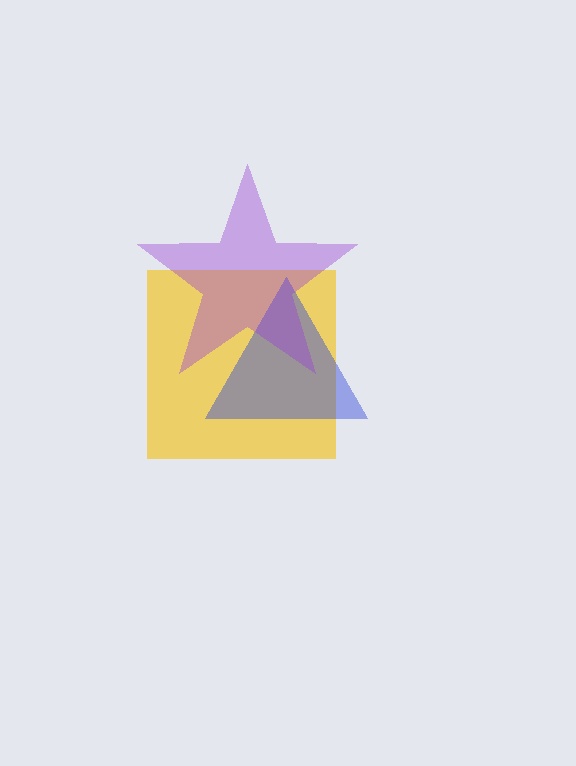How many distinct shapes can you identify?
There are 3 distinct shapes: a yellow square, a blue triangle, a purple star.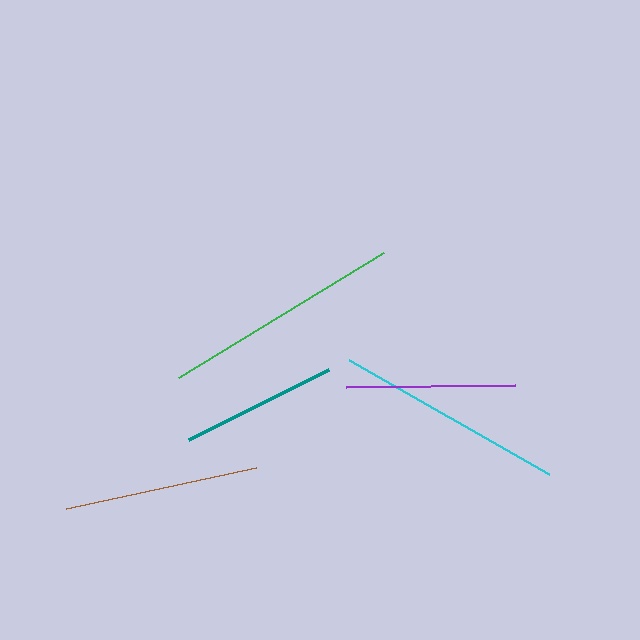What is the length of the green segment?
The green segment is approximately 240 pixels long.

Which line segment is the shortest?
The teal line is the shortest at approximately 157 pixels.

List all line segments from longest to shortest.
From longest to shortest: green, cyan, brown, purple, teal.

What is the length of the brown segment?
The brown segment is approximately 195 pixels long.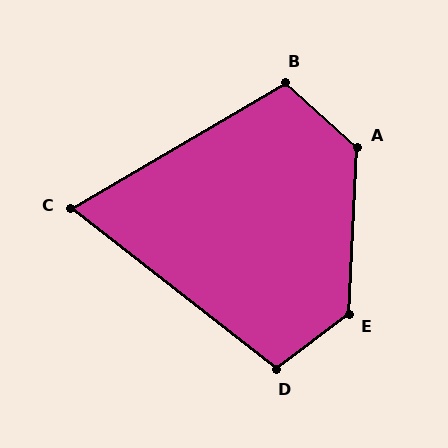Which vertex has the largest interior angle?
E, at approximately 130 degrees.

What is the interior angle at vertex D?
Approximately 105 degrees (obtuse).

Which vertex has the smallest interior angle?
C, at approximately 68 degrees.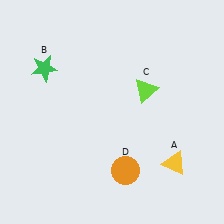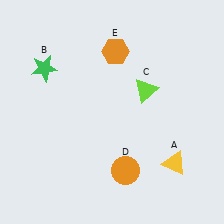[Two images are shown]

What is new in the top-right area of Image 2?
An orange hexagon (E) was added in the top-right area of Image 2.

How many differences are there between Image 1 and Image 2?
There is 1 difference between the two images.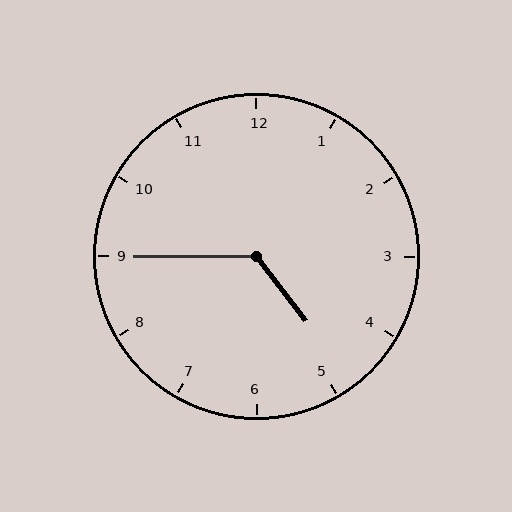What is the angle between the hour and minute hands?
Approximately 128 degrees.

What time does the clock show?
4:45.